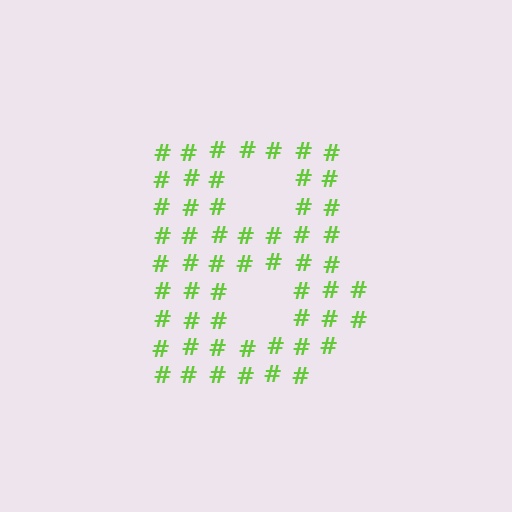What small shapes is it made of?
It is made of small hash symbols.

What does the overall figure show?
The overall figure shows the letter B.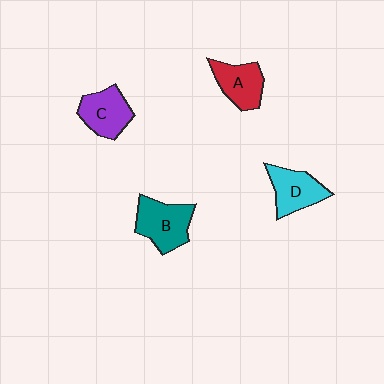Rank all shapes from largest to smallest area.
From largest to smallest: B (teal), C (purple), D (cyan), A (red).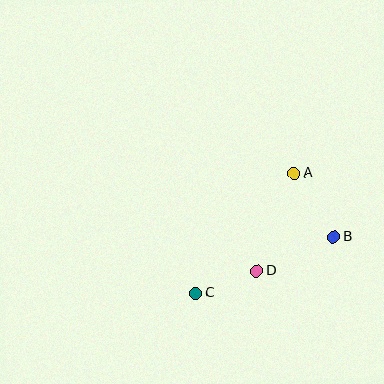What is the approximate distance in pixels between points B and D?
The distance between B and D is approximately 84 pixels.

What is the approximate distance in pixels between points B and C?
The distance between B and C is approximately 149 pixels.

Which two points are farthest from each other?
Points A and C are farthest from each other.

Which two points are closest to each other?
Points C and D are closest to each other.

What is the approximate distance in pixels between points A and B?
The distance between A and B is approximately 75 pixels.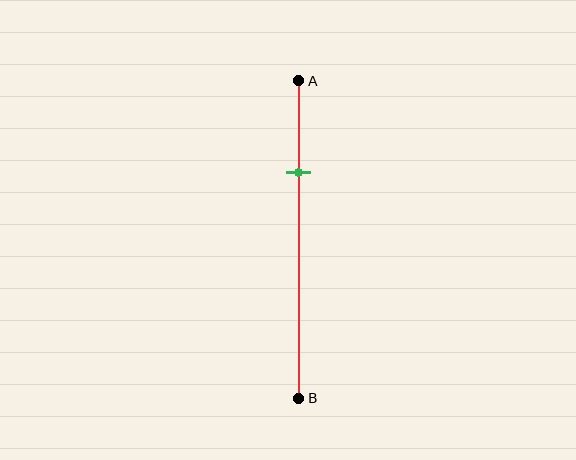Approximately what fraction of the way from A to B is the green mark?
The green mark is approximately 30% of the way from A to B.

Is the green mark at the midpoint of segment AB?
No, the mark is at about 30% from A, not at the 50% midpoint.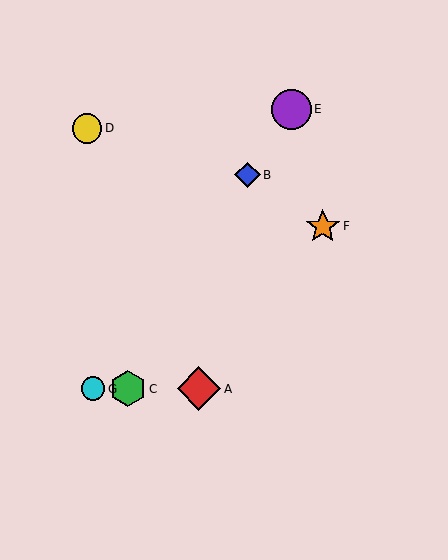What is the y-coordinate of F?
Object F is at y≈226.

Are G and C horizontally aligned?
Yes, both are at y≈389.